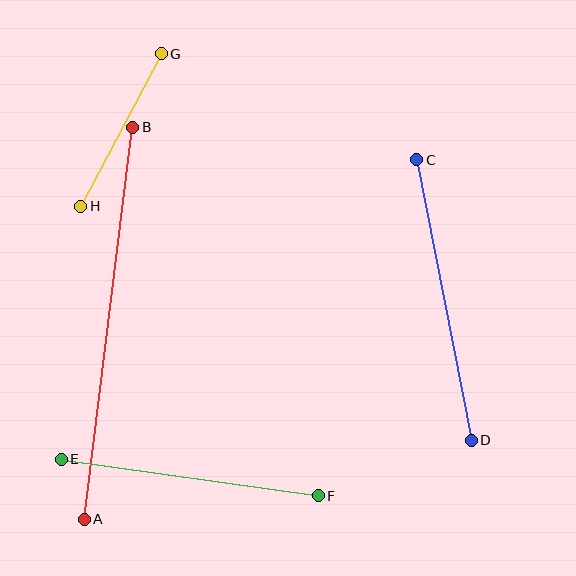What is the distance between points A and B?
The distance is approximately 395 pixels.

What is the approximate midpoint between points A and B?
The midpoint is at approximately (108, 323) pixels.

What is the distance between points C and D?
The distance is approximately 286 pixels.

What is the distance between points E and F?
The distance is approximately 259 pixels.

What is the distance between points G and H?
The distance is approximately 172 pixels.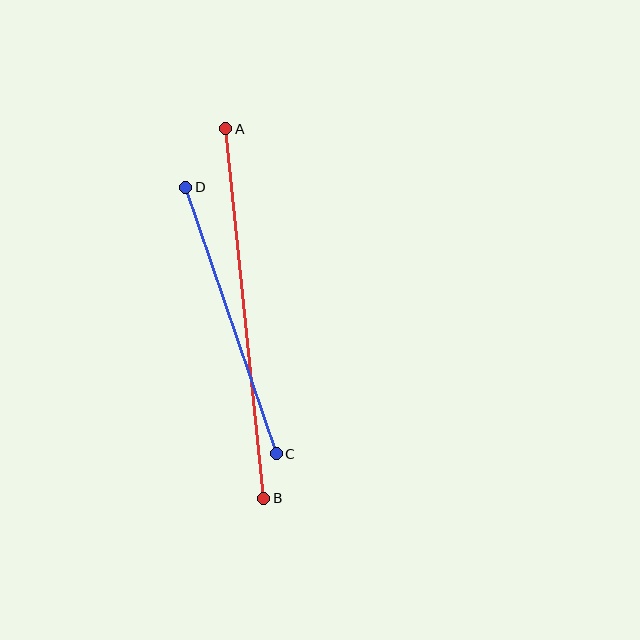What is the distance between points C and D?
The distance is approximately 281 pixels.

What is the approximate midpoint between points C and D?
The midpoint is at approximately (231, 321) pixels.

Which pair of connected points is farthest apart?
Points A and B are farthest apart.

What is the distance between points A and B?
The distance is approximately 371 pixels.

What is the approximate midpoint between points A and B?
The midpoint is at approximately (245, 313) pixels.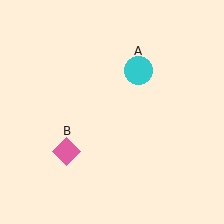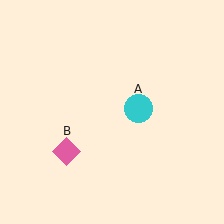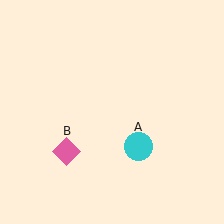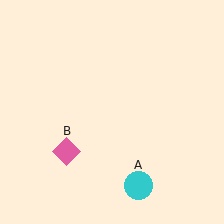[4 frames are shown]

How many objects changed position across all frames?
1 object changed position: cyan circle (object A).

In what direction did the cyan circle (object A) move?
The cyan circle (object A) moved down.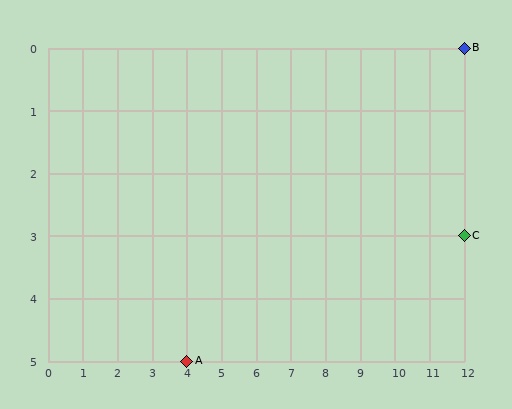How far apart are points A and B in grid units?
Points A and B are 8 columns and 5 rows apart (about 9.4 grid units diagonally).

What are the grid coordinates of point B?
Point B is at grid coordinates (12, 0).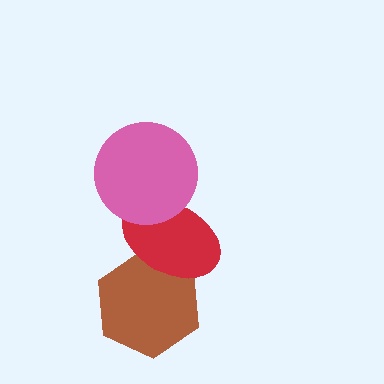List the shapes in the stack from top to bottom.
From top to bottom: the pink circle, the red ellipse, the brown hexagon.